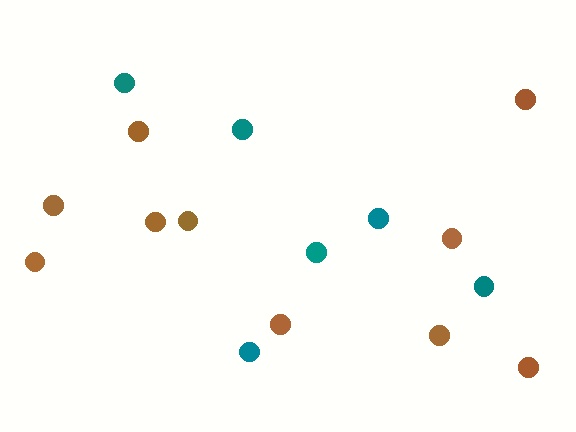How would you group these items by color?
There are 2 groups: one group of brown circles (10) and one group of teal circles (6).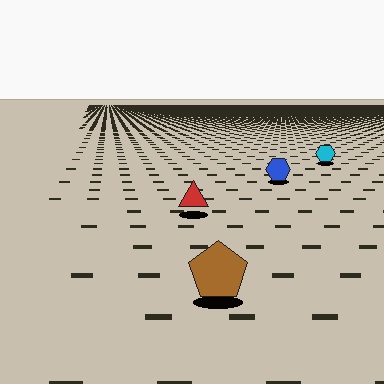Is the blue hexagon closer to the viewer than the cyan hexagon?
Yes. The blue hexagon is closer — you can tell from the texture gradient: the ground texture is coarser near it.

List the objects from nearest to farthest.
From nearest to farthest: the brown pentagon, the red triangle, the blue hexagon, the cyan hexagon.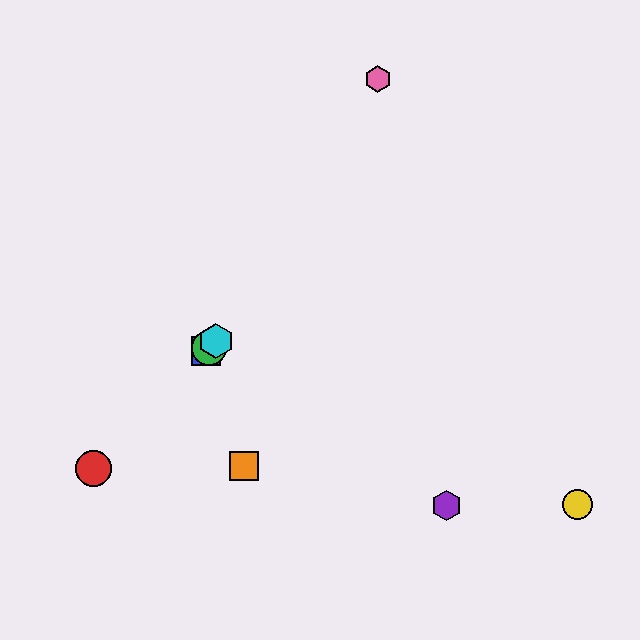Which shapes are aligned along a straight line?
The red circle, the blue square, the green circle, the cyan hexagon are aligned along a straight line.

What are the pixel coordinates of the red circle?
The red circle is at (93, 468).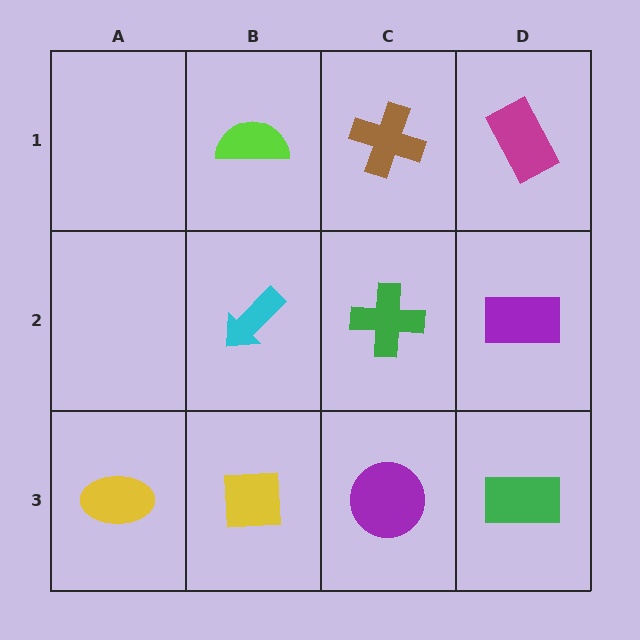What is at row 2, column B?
A cyan arrow.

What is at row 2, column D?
A purple rectangle.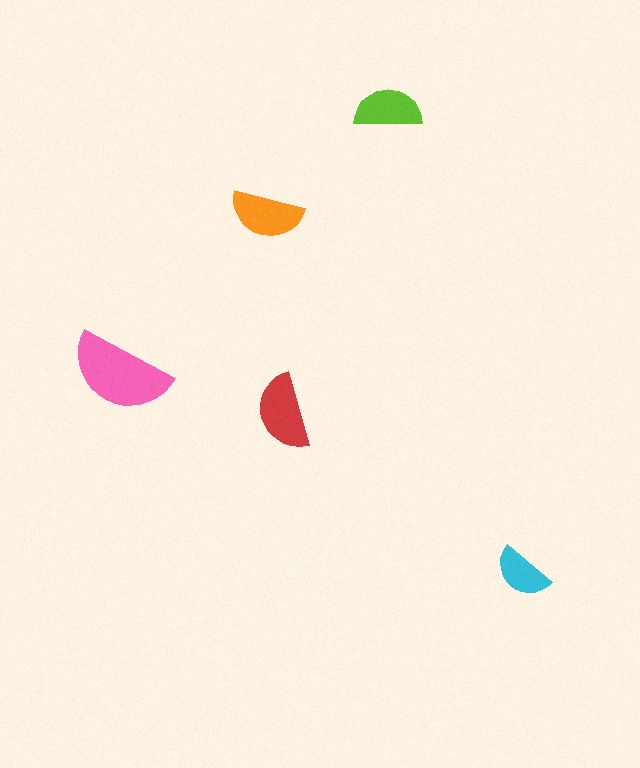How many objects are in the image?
There are 5 objects in the image.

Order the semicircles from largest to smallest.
the pink one, the red one, the orange one, the lime one, the cyan one.